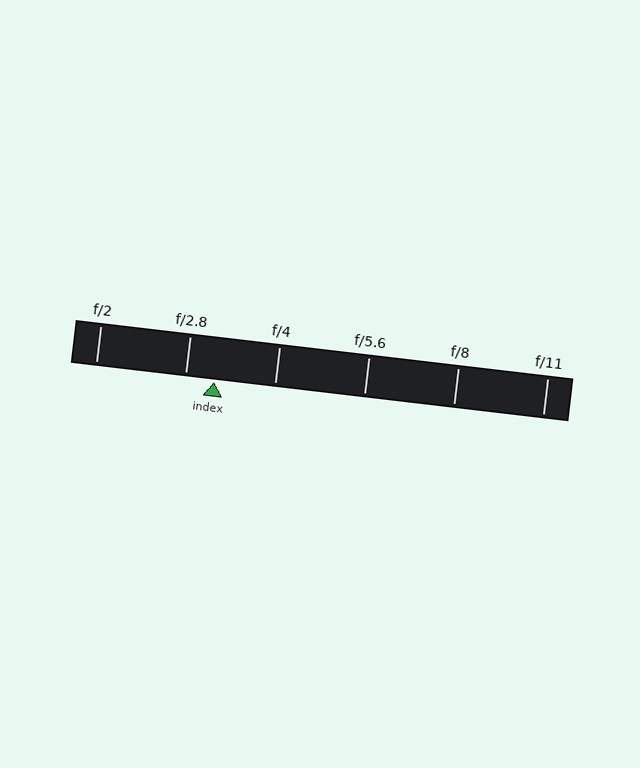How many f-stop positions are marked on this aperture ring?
There are 6 f-stop positions marked.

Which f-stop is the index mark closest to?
The index mark is closest to f/2.8.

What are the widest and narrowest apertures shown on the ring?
The widest aperture shown is f/2 and the narrowest is f/11.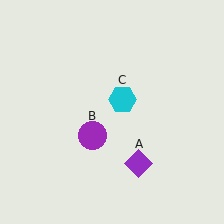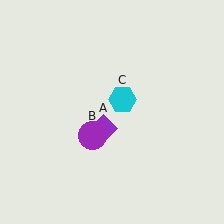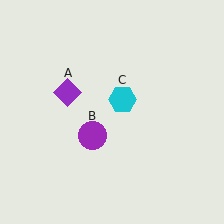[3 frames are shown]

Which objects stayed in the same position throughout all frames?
Purple circle (object B) and cyan hexagon (object C) remained stationary.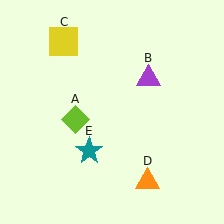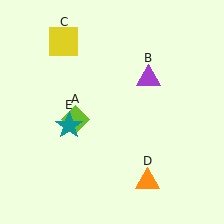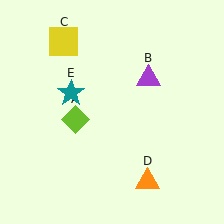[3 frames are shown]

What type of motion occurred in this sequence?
The teal star (object E) rotated clockwise around the center of the scene.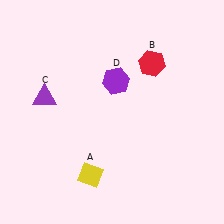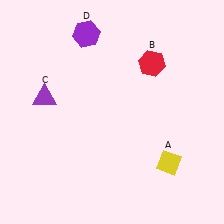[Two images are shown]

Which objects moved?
The objects that moved are: the yellow diamond (A), the purple hexagon (D).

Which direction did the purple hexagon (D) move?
The purple hexagon (D) moved up.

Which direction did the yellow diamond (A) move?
The yellow diamond (A) moved right.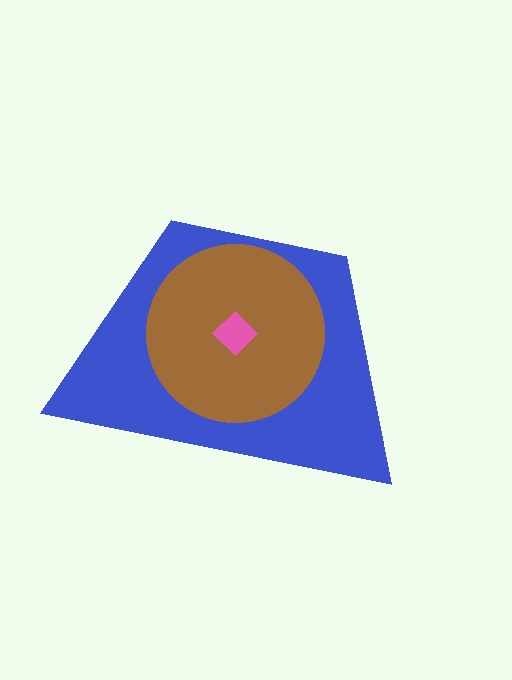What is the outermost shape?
The blue trapezoid.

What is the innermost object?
The pink diamond.